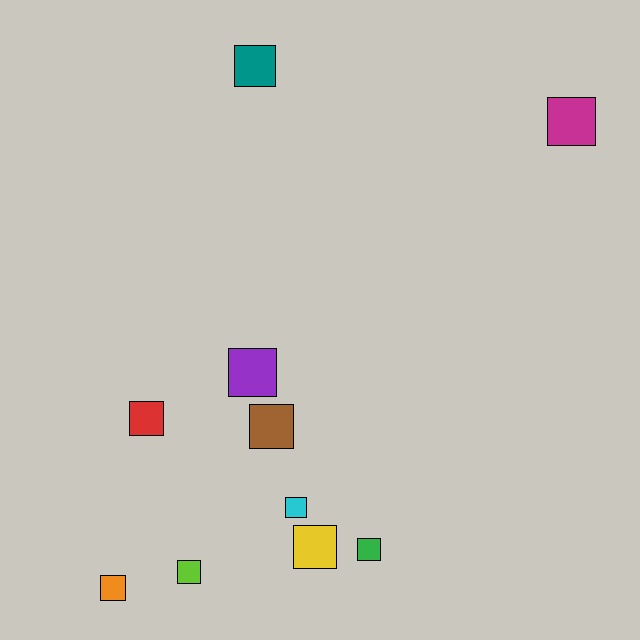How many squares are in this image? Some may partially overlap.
There are 10 squares.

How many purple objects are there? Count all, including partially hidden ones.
There is 1 purple object.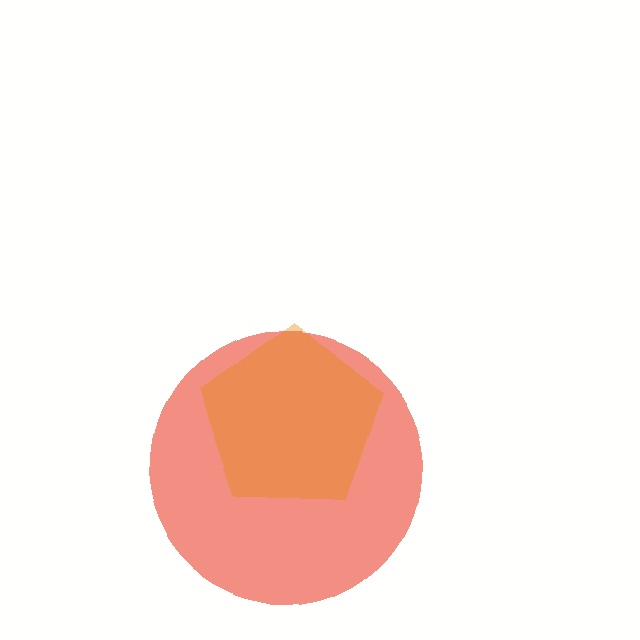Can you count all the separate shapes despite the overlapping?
Yes, there are 2 separate shapes.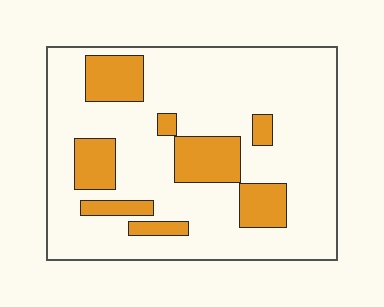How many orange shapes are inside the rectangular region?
8.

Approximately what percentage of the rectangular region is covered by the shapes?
Approximately 20%.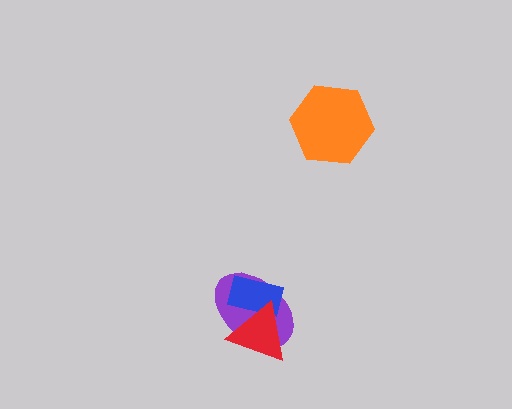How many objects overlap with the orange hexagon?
0 objects overlap with the orange hexagon.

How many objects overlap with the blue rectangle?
2 objects overlap with the blue rectangle.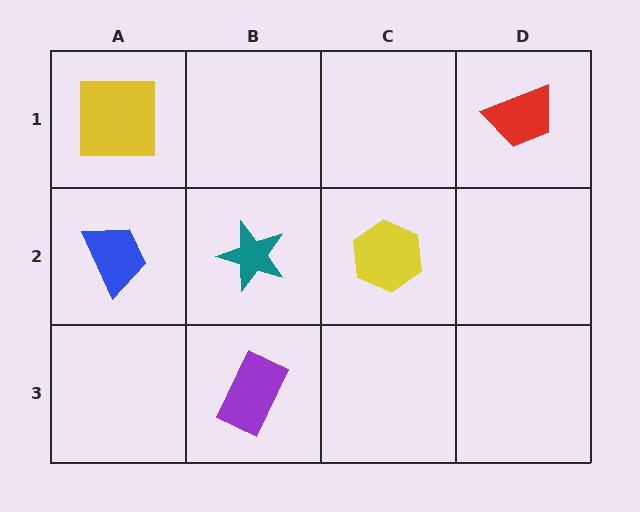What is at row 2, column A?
A blue trapezoid.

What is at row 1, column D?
A red trapezoid.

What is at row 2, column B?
A teal star.